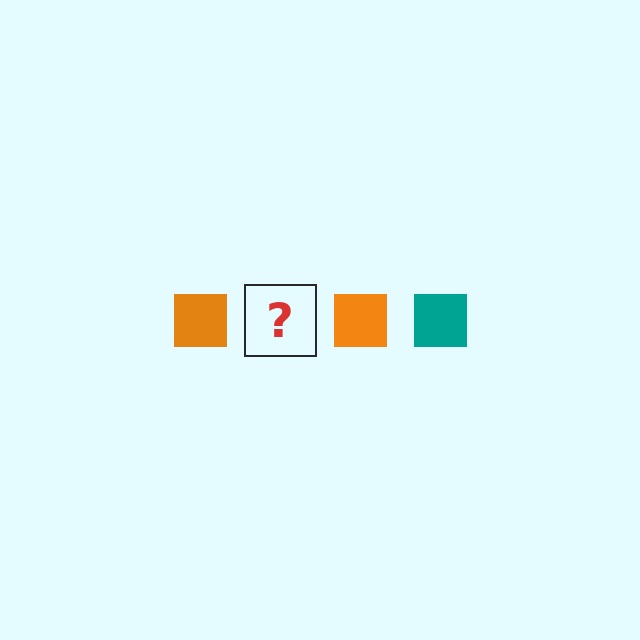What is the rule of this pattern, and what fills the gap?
The rule is that the pattern cycles through orange, teal squares. The gap should be filled with a teal square.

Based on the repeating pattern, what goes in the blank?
The blank should be a teal square.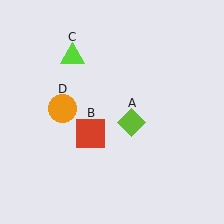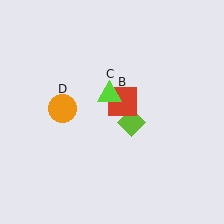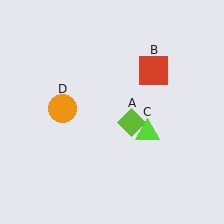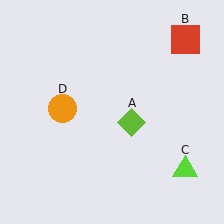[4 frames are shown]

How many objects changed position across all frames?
2 objects changed position: red square (object B), lime triangle (object C).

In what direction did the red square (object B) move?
The red square (object B) moved up and to the right.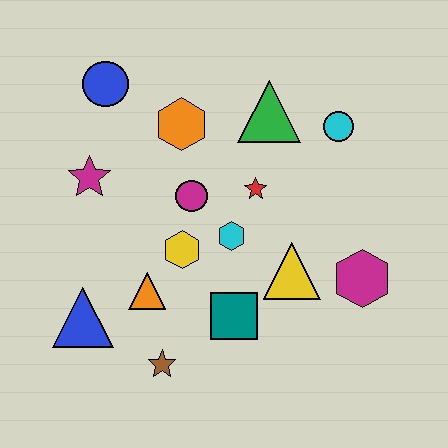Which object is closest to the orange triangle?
The yellow hexagon is closest to the orange triangle.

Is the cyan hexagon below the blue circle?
Yes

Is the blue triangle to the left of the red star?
Yes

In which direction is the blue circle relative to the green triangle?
The blue circle is to the left of the green triangle.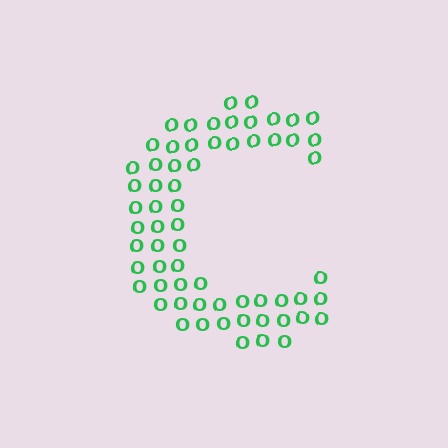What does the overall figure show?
The overall figure shows the letter C.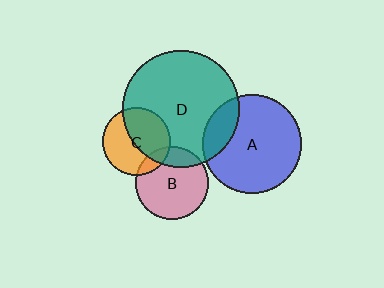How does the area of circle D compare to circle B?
Approximately 2.6 times.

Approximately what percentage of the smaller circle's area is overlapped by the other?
Approximately 50%.